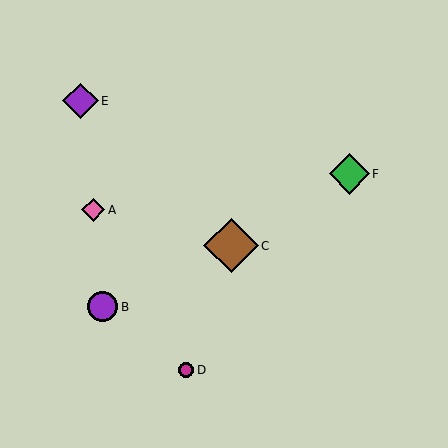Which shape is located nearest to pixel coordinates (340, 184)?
The green diamond (labeled F) at (349, 174) is nearest to that location.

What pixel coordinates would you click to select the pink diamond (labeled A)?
Click at (93, 210) to select the pink diamond A.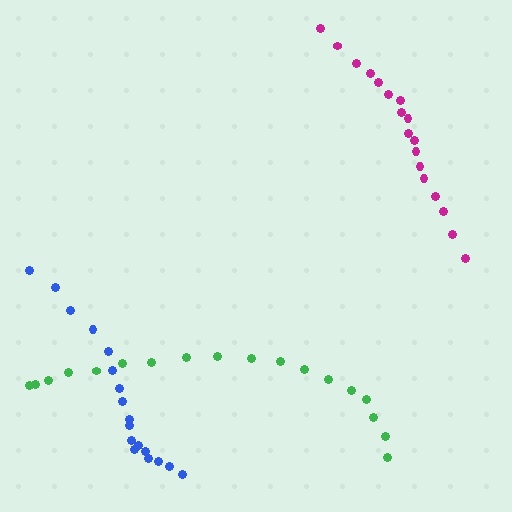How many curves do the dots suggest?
There are 3 distinct paths.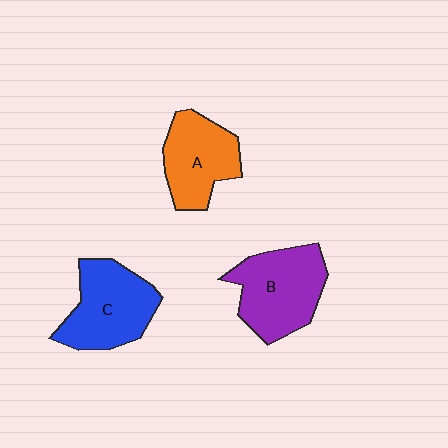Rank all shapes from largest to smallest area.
From largest to smallest: B (purple), C (blue), A (orange).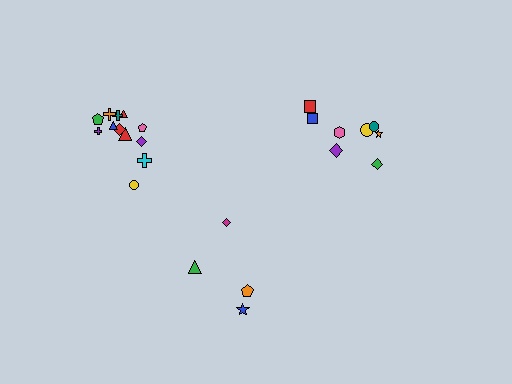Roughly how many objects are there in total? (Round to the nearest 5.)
Roughly 25 objects in total.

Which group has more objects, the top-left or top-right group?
The top-left group.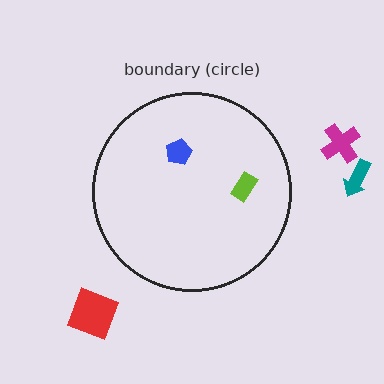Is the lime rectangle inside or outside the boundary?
Inside.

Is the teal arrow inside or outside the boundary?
Outside.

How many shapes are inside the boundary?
2 inside, 3 outside.